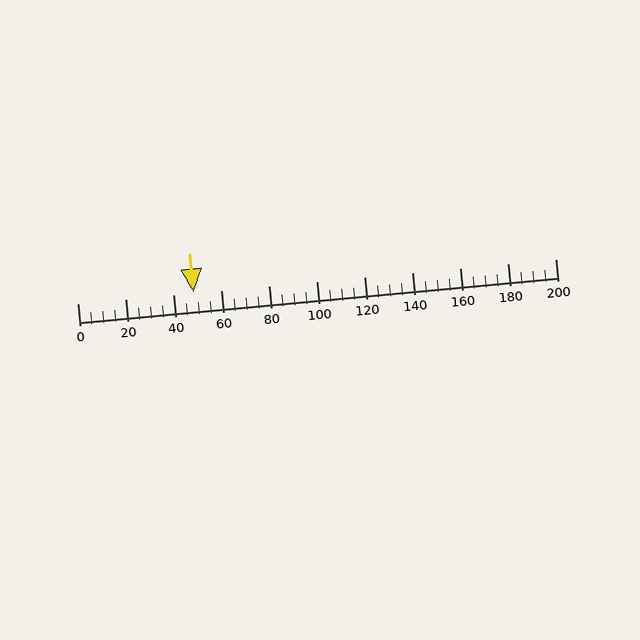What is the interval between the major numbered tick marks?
The major tick marks are spaced 20 units apart.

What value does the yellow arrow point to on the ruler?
The yellow arrow points to approximately 49.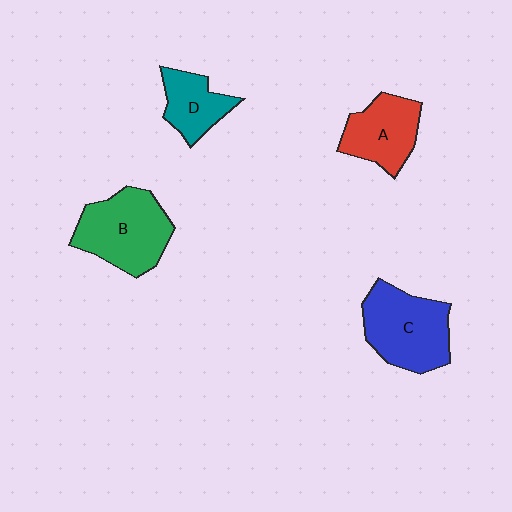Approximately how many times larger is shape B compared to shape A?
Approximately 1.4 times.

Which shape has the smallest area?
Shape D (teal).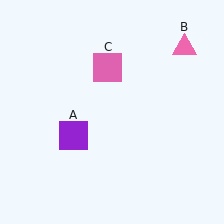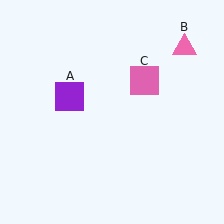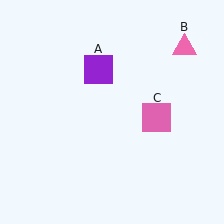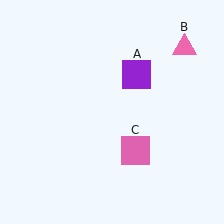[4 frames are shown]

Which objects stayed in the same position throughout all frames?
Pink triangle (object B) remained stationary.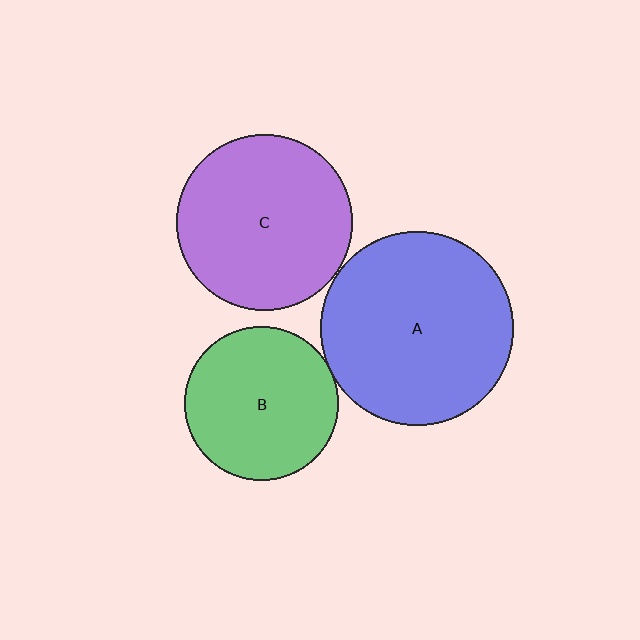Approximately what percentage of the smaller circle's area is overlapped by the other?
Approximately 5%.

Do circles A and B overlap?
Yes.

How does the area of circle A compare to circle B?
Approximately 1.6 times.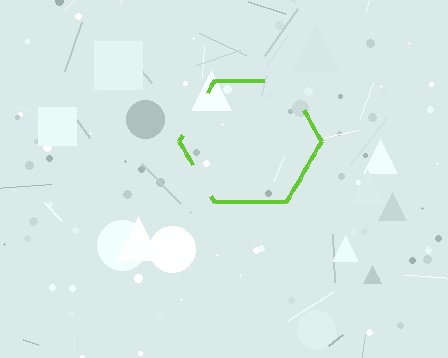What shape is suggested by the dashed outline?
The dashed outline suggests a hexagon.